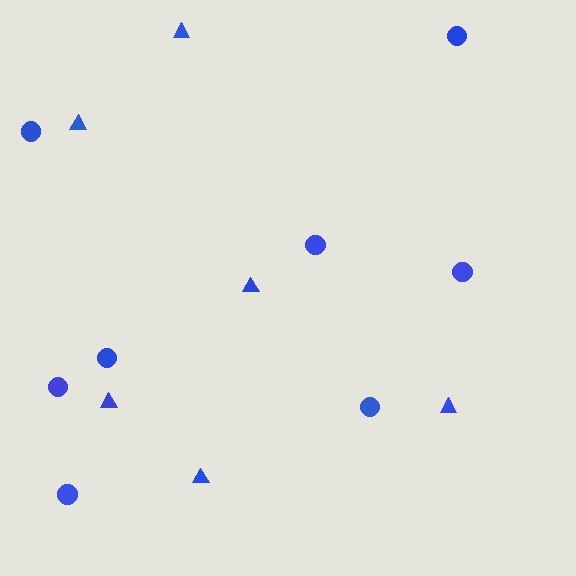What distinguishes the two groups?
There are 2 groups: one group of circles (8) and one group of triangles (6).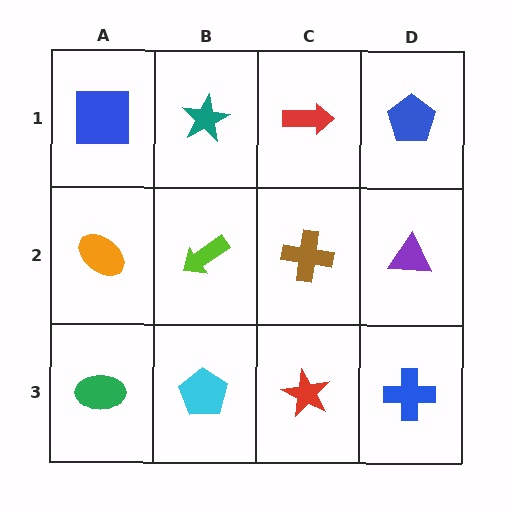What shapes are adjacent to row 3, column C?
A brown cross (row 2, column C), a cyan pentagon (row 3, column B), a blue cross (row 3, column D).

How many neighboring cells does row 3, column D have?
2.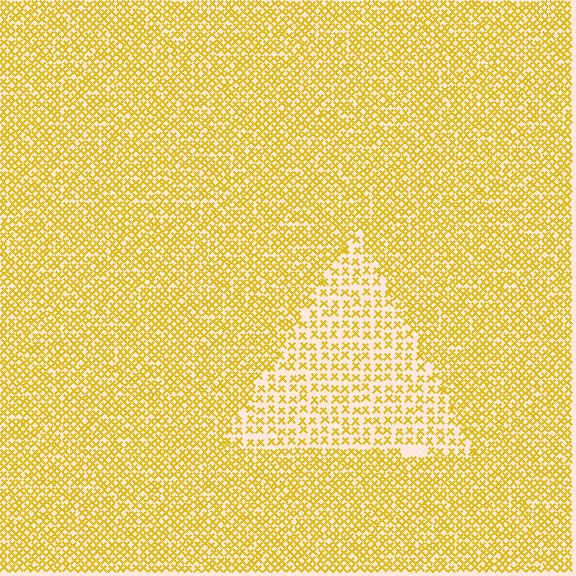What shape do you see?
I see a triangle.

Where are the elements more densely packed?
The elements are more densely packed outside the triangle boundary.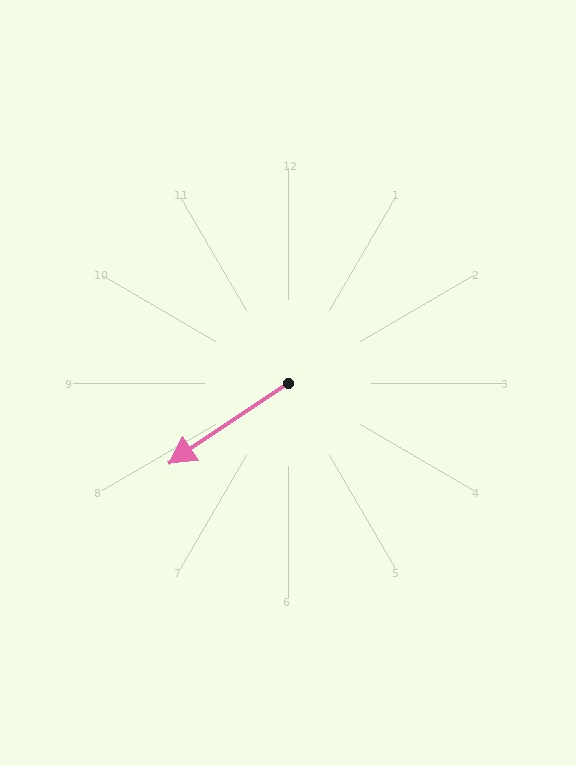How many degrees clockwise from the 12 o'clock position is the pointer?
Approximately 236 degrees.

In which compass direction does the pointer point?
Southwest.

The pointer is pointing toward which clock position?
Roughly 8 o'clock.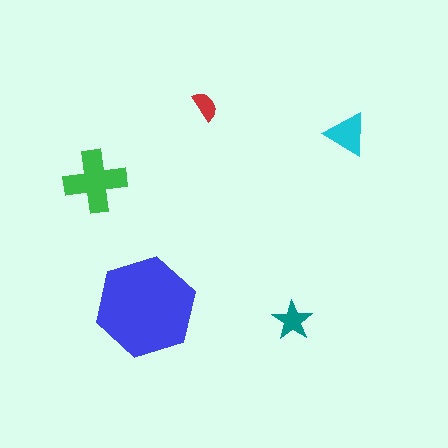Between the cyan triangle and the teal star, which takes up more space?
The cyan triangle.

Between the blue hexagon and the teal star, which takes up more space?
The blue hexagon.